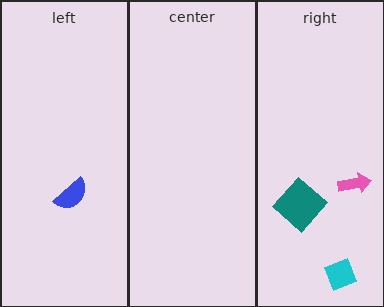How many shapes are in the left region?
1.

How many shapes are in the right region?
3.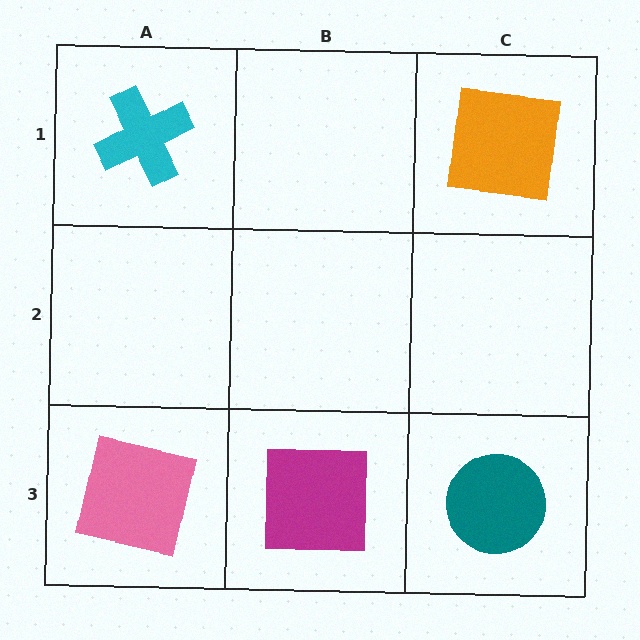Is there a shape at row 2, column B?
No, that cell is empty.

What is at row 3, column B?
A magenta square.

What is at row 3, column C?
A teal circle.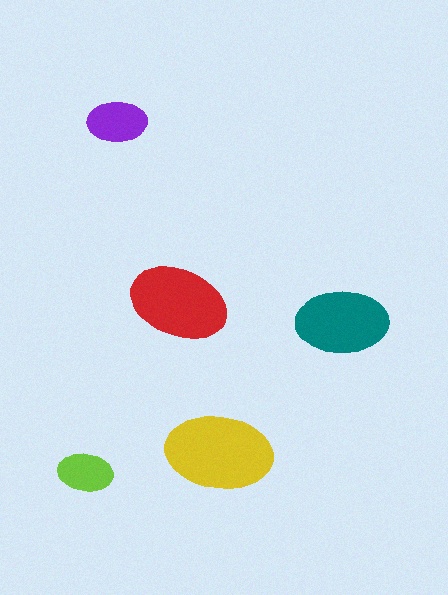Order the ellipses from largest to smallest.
the yellow one, the red one, the teal one, the purple one, the lime one.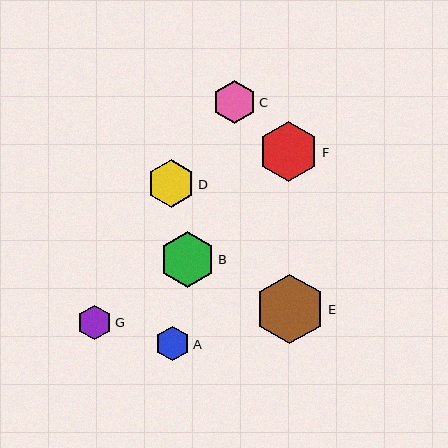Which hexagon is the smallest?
Hexagon A is the smallest with a size of approximately 34 pixels.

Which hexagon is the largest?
Hexagon E is the largest with a size of approximately 69 pixels.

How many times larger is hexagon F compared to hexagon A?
Hexagon F is approximately 1.8 times the size of hexagon A.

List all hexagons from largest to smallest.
From largest to smallest: E, F, B, D, C, G, A.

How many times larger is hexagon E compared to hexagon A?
Hexagon E is approximately 2.0 times the size of hexagon A.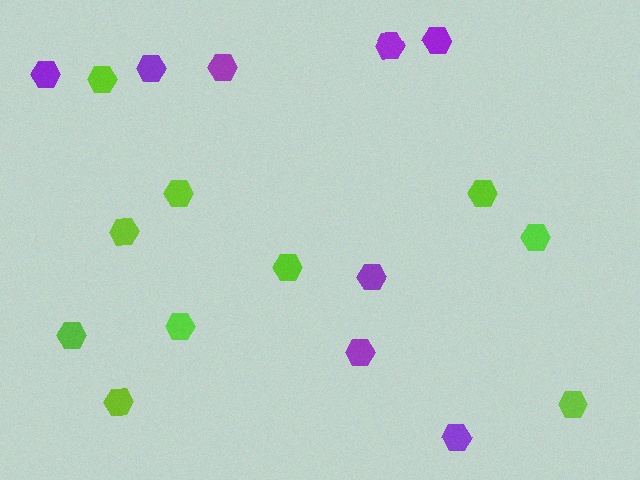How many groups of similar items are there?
There are 2 groups: one group of lime hexagons (10) and one group of purple hexagons (8).